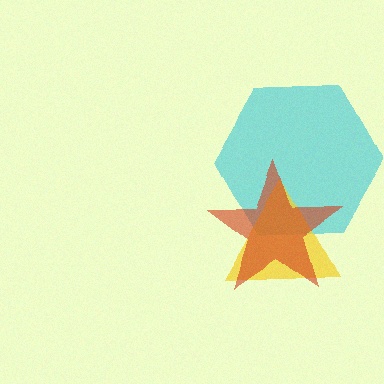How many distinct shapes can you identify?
There are 3 distinct shapes: a cyan hexagon, a yellow triangle, a red star.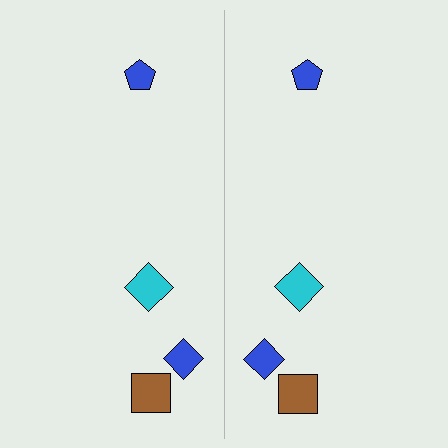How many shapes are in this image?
There are 8 shapes in this image.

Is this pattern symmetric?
Yes, this pattern has bilateral (reflection) symmetry.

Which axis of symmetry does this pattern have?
The pattern has a vertical axis of symmetry running through the center of the image.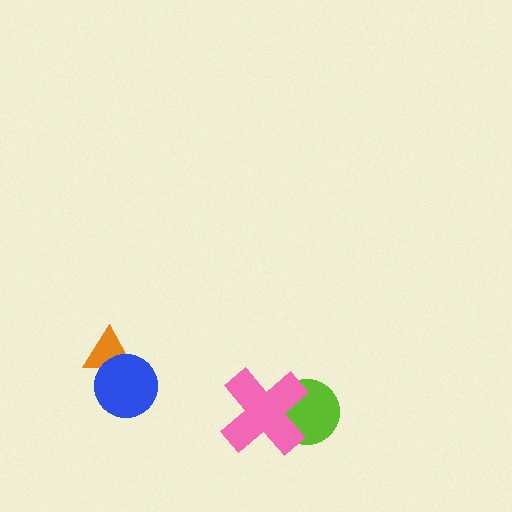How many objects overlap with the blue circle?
1 object overlaps with the blue circle.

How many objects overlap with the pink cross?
1 object overlaps with the pink cross.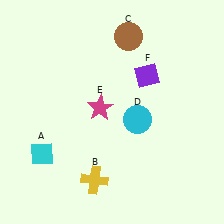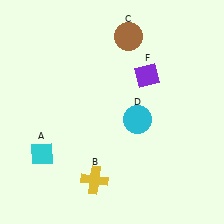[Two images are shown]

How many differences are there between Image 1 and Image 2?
There is 1 difference between the two images.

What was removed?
The magenta star (E) was removed in Image 2.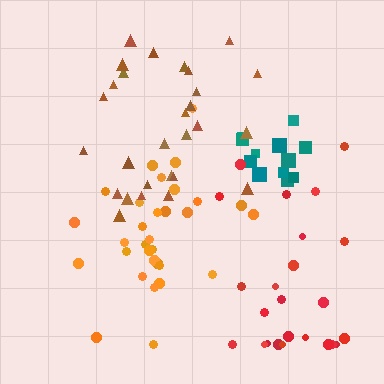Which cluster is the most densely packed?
Teal.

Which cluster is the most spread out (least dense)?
Red.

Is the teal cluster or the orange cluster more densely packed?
Teal.